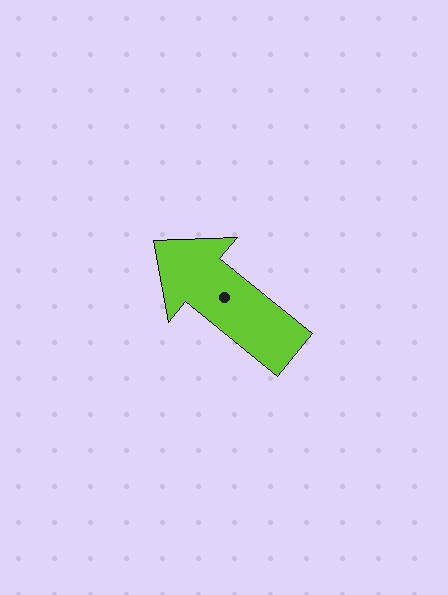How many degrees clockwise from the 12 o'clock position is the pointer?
Approximately 309 degrees.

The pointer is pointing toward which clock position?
Roughly 10 o'clock.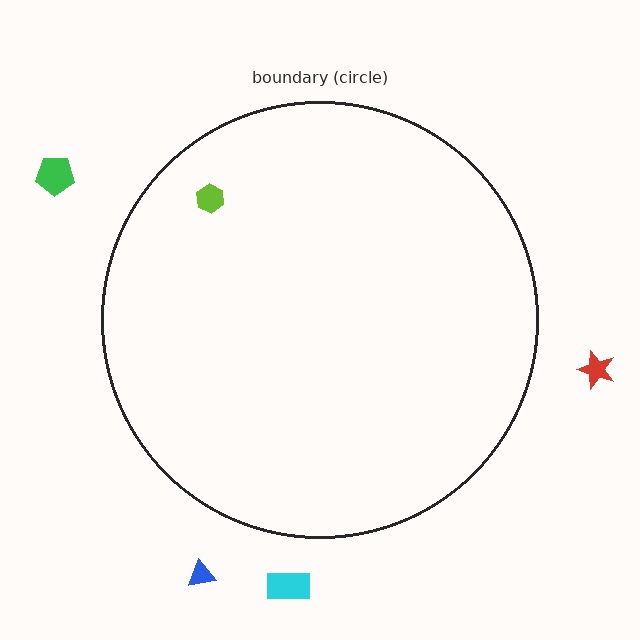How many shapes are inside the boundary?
1 inside, 4 outside.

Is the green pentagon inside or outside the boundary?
Outside.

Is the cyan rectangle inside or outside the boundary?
Outside.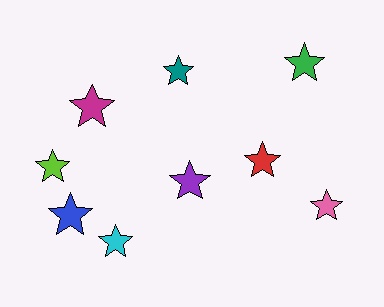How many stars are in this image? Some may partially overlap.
There are 9 stars.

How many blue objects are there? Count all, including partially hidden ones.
There is 1 blue object.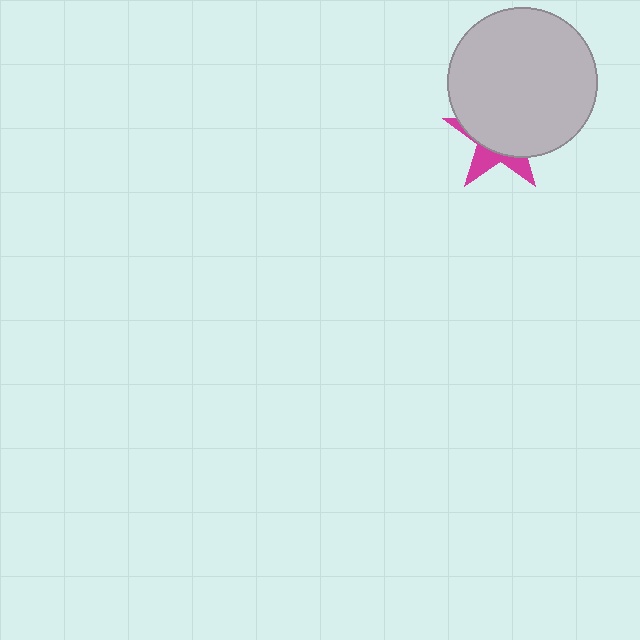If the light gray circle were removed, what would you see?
You would see the complete magenta star.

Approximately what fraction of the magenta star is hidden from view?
Roughly 69% of the magenta star is hidden behind the light gray circle.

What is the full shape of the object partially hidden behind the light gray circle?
The partially hidden object is a magenta star.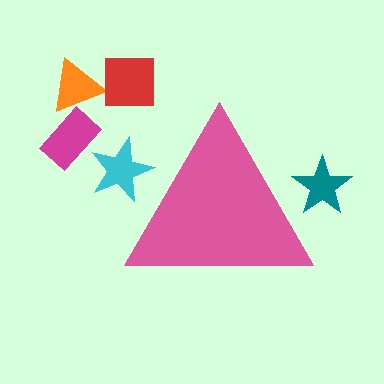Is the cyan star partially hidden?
Yes, the cyan star is partially hidden behind the pink triangle.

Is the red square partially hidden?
No, the red square is fully visible.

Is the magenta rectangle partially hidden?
No, the magenta rectangle is fully visible.